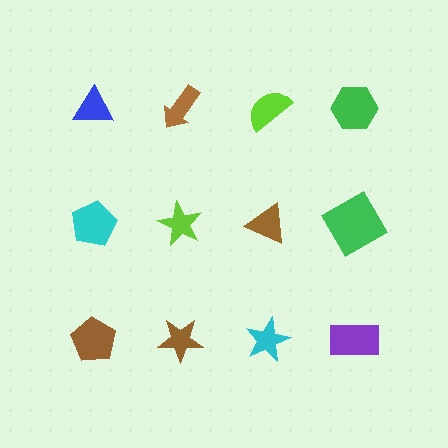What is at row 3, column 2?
A brown star.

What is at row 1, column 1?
A blue triangle.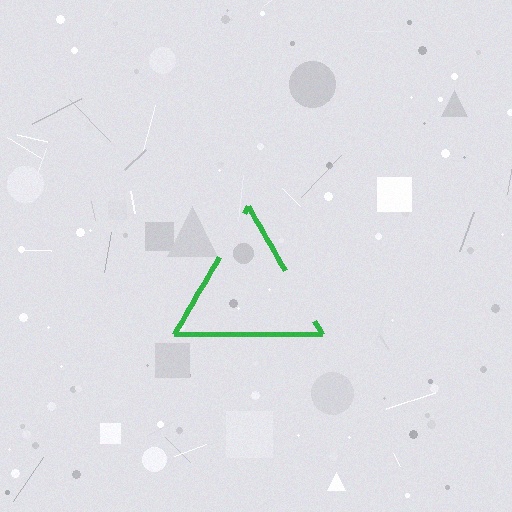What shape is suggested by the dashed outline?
The dashed outline suggests a triangle.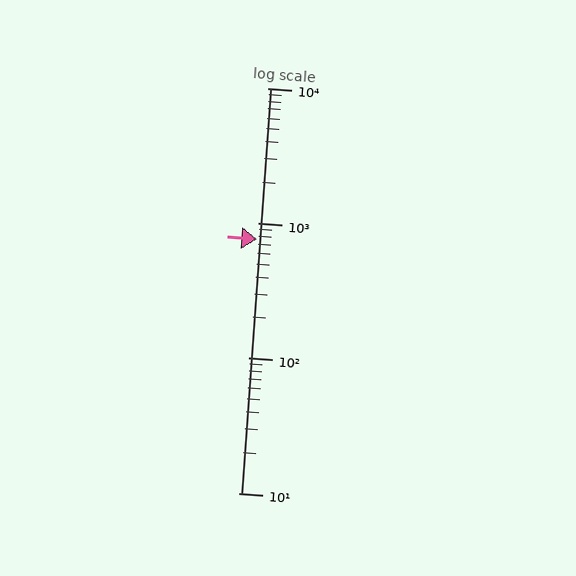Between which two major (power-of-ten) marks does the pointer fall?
The pointer is between 100 and 1000.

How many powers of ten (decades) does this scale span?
The scale spans 3 decades, from 10 to 10000.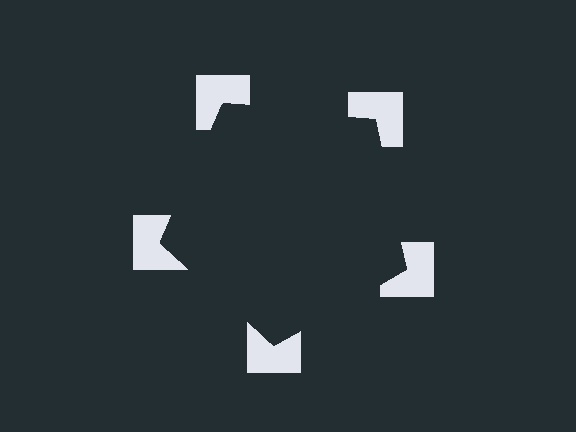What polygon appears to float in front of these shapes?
An illusory pentagon — its edges are inferred from the aligned wedge cuts in the notched squares, not physically drawn.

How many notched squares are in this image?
There are 5 — one at each vertex of the illusory pentagon.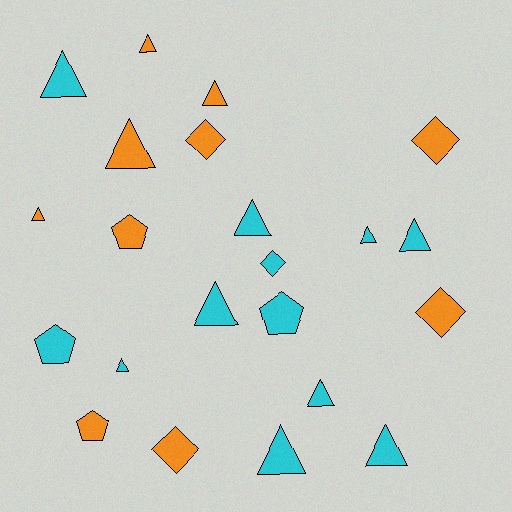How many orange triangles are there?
There are 4 orange triangles.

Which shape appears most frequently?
Triangle, with 13 objects.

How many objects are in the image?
There are 22 objects.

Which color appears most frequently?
Cyan, with 12 objects.